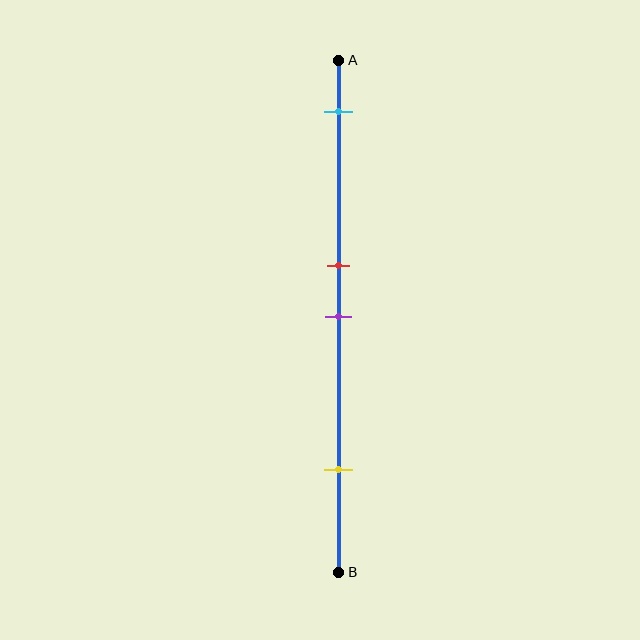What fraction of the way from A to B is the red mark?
The red mark is approximately 40% (0.4) of the way from A to B.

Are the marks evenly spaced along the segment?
No, the marks are not evenly spaced.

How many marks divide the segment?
There are 4 marks dividing the segment.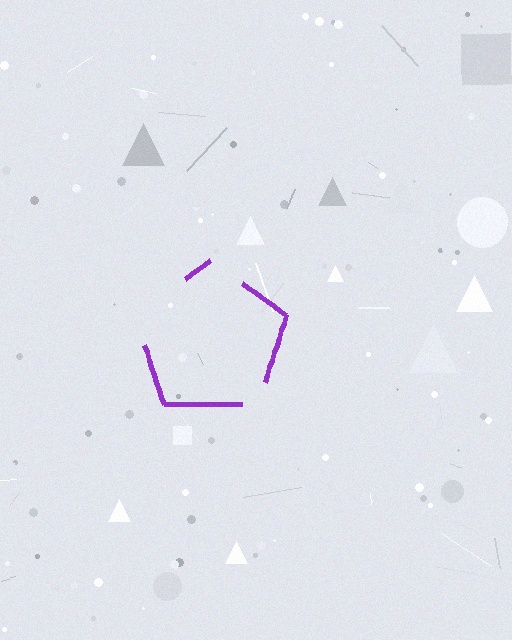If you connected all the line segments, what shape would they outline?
They would outline a pentagon.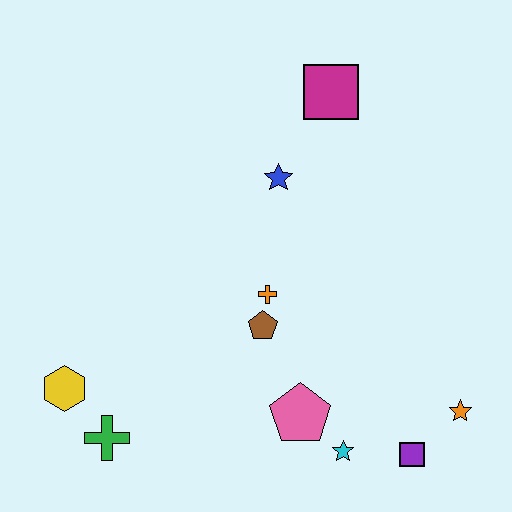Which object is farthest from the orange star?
The yellow hexagon is farthest from the orange star.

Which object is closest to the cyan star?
The pink pentagon is closest to the cyan star.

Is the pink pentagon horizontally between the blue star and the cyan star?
Yes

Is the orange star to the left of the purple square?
No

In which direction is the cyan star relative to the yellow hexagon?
The cyan star is to the right of the yellow hexagon.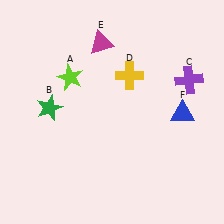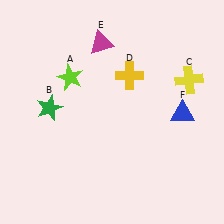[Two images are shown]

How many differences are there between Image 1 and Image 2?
There is 1 difference between the two images.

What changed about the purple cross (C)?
In Image 1, C is purple. In Image 2, it changed to yellow.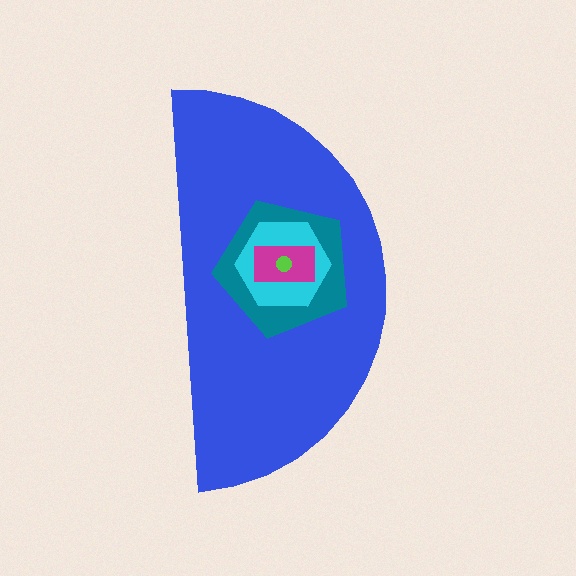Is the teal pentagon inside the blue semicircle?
Yes.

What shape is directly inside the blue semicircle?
The teal pentagon.